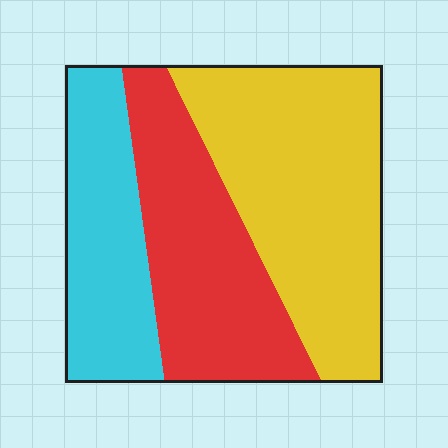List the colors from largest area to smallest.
From largest to smallest: yellow, red, cyan.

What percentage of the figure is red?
Red takes up about one third (1/3) of the figure.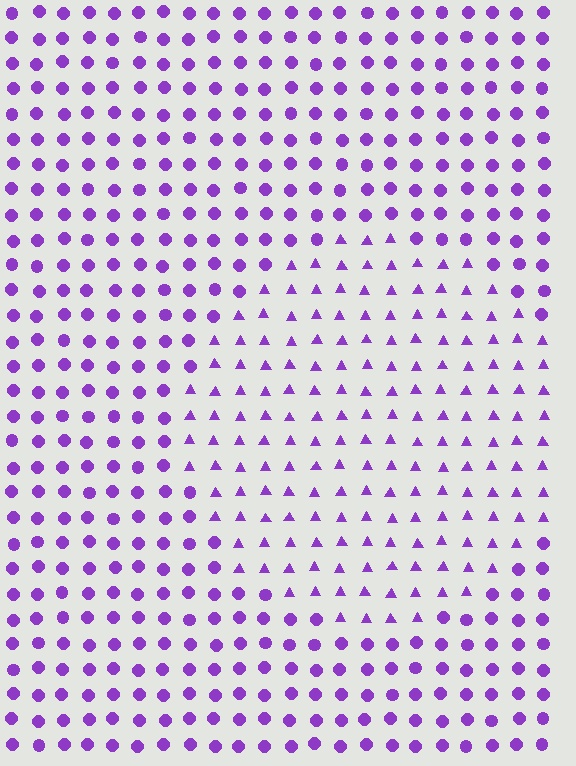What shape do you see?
I see a circle.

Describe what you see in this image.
The image is filled with small purple elements arranged in a uniform grid. A circle-shaped region contains triangles, while the surrounding area contains circles. The boundary is defined purely by the change in element shape.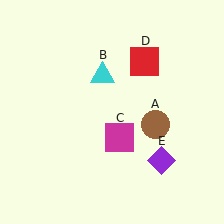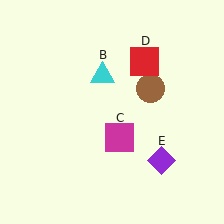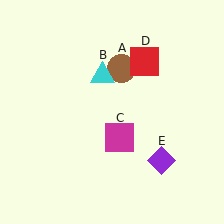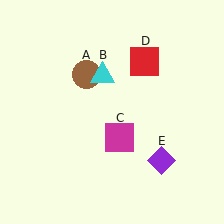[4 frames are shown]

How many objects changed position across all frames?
1 object changed position: brown circle (object A).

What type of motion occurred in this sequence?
The brown circle (object A) rotated counterclockwise around the center of the scene.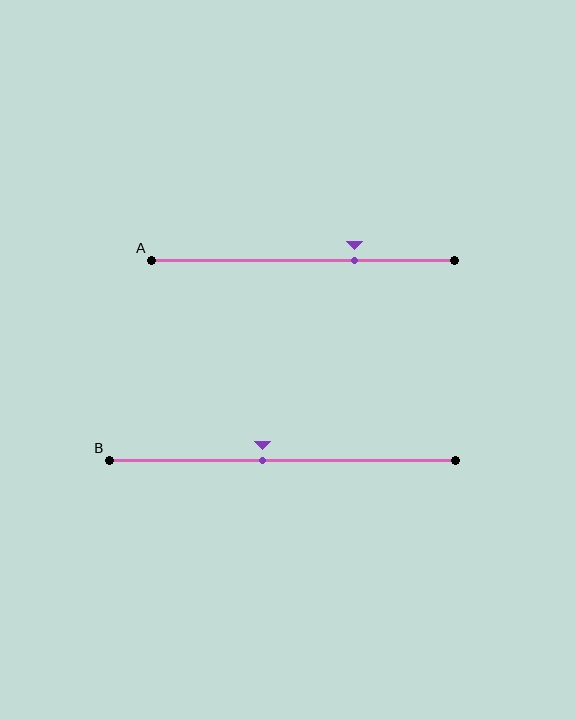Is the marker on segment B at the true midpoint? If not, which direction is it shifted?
No, the marker on segment B is shifted to the left by about 6% of the segment length.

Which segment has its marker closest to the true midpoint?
Segment B has its marker closest to the true midpoint.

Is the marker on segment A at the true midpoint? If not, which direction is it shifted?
No, the marker on segment A is shifted to the right by about 17% of the segment length.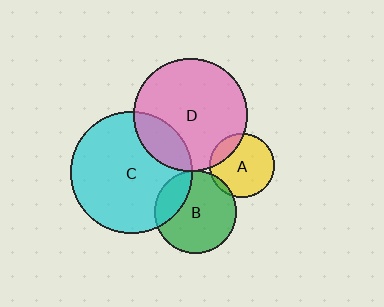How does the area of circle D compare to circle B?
Approximately 1.9 times.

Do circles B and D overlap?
Yes.